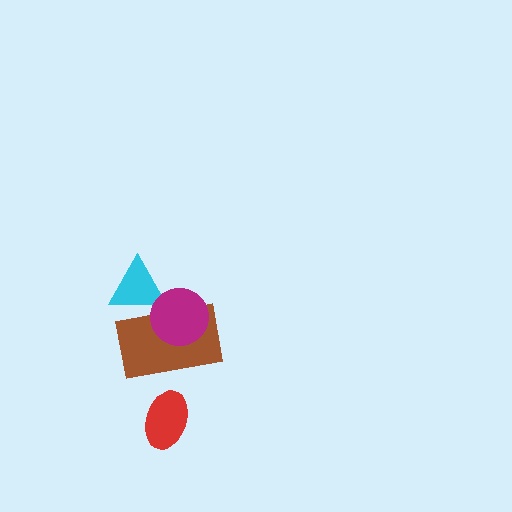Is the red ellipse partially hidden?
No, no other shape covers it.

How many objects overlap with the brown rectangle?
2 objects overlap with the brown rectangle.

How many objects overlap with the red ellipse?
0 objects overlap with the red ellipse.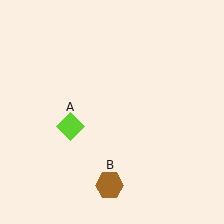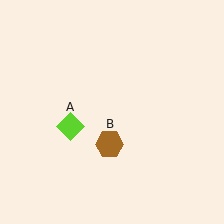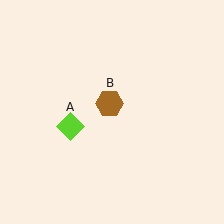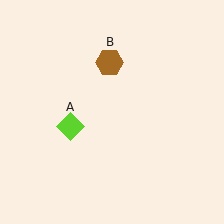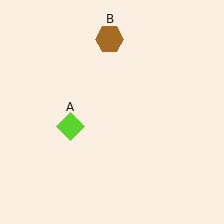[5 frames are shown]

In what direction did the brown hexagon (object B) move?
The brown hexagon (object B) moved up.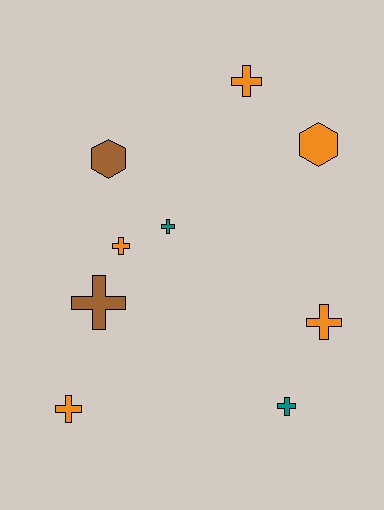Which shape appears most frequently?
Cross, with 7 objects.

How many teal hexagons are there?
There are no teal hexagons.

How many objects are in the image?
There are 9 objects.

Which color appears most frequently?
Orange, with 5 objects.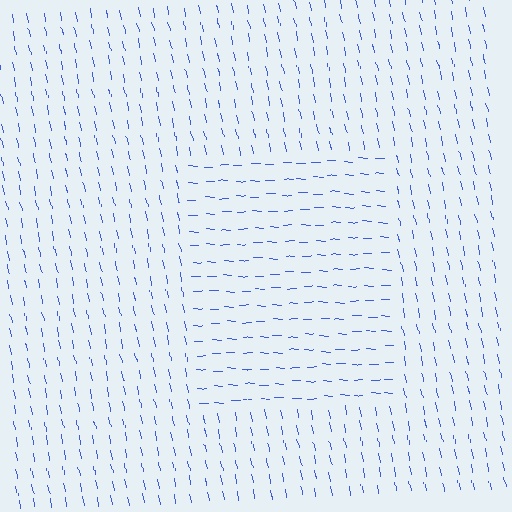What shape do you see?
I see a rectangle.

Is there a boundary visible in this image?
Yes, there is a texture boundary formed by a change in line orientation.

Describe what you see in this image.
The image is filled with small blue line segments. A rectangle region in the image has lines oriented differently from the surrounding lines, creating a visible texture boundary.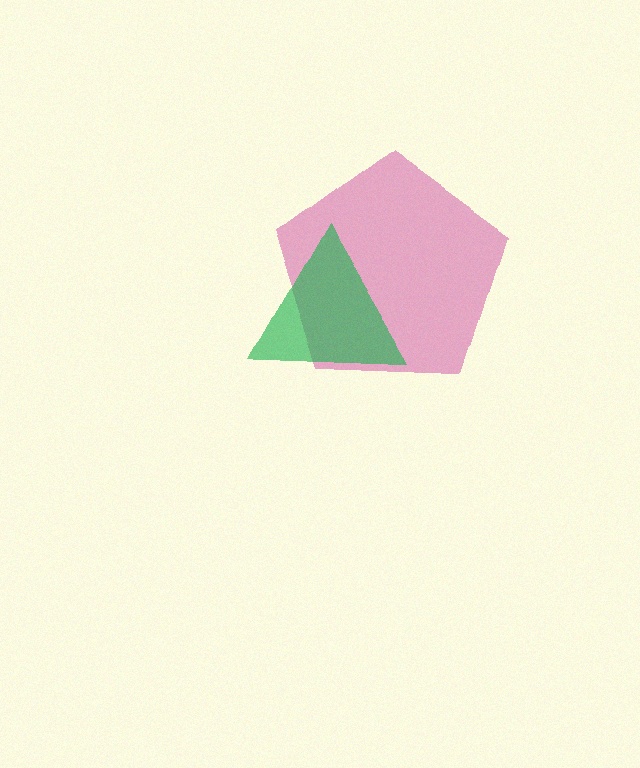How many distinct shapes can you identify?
There are 2 distinct shapes: a magenta pentagon, a green triangle.